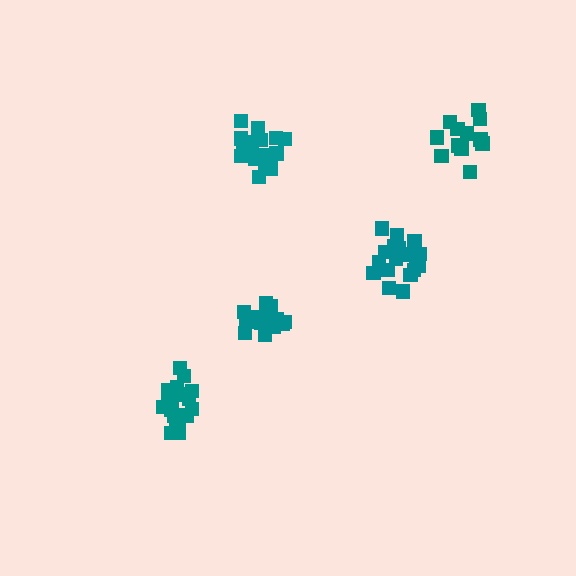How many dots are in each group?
Group 1: 19 dots, Group 2: 17 dots, Group 3: 14 dots, Group 4: 17 dots, Group 5: 19 dots (86 total).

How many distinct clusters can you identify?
There are 5 distinct clusters.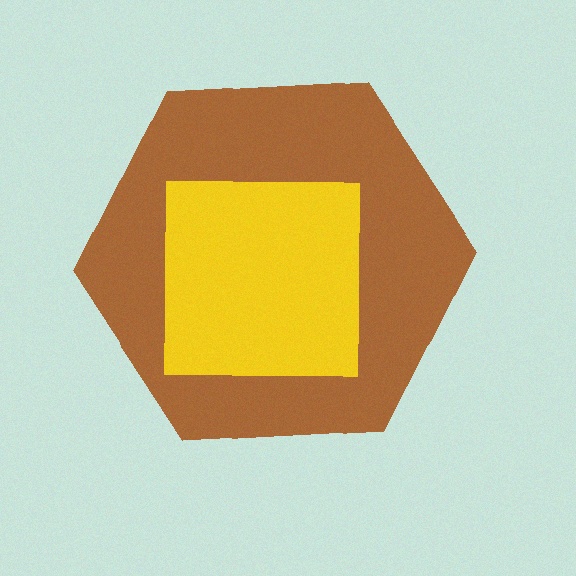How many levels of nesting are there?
2.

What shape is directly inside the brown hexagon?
The yellow square.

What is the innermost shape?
The yellow square.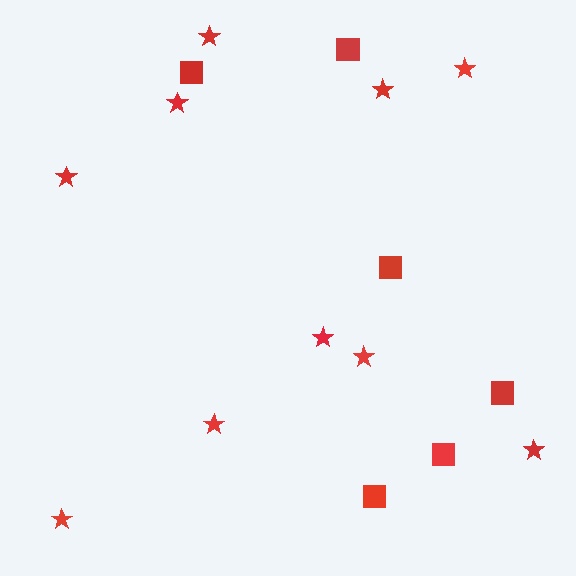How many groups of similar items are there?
There are 2 groups: one group of stars (10) and one group of squares (6).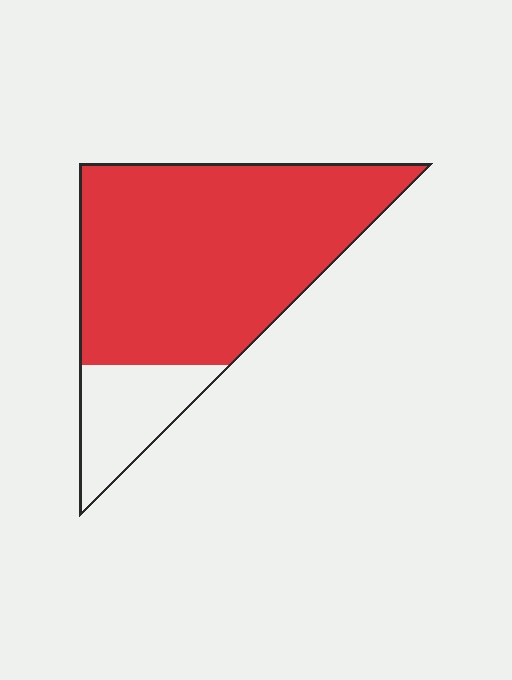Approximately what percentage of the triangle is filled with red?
Approximately 80%.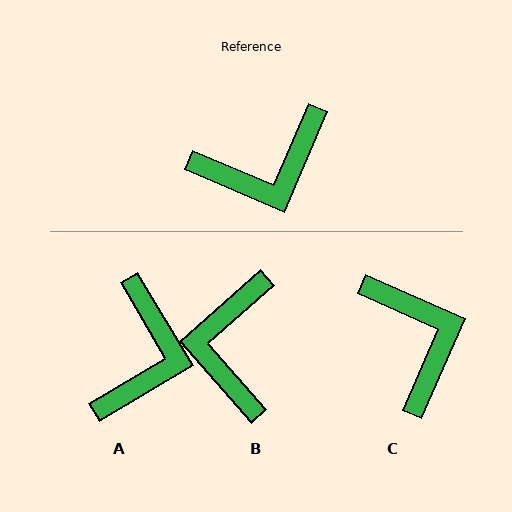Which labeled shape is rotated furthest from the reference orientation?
B, about 115 degrees away.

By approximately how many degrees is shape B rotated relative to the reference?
Approximately 115 degrees clockwise.